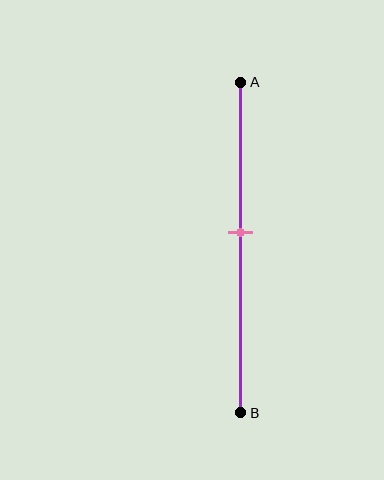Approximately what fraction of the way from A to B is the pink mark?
The pink mark is approximately 45% of the way from A to B.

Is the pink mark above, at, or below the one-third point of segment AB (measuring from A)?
The pink mark is below the one-third point of segment AB.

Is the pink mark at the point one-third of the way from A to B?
No, the mark is at about 45% from A, not at the 33% one-third point.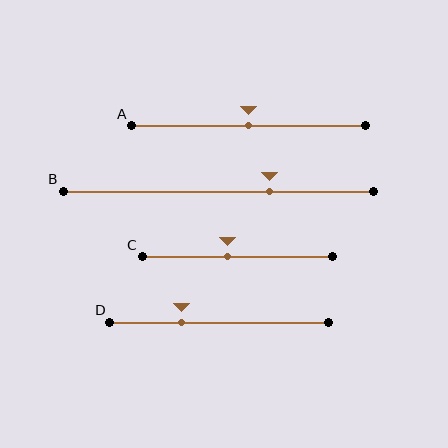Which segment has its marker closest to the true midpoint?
Segment A has its marker closest to the true midpoint.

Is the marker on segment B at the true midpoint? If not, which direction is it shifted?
No, the marker on segment B is shifted to the right by about 16% of the segment length.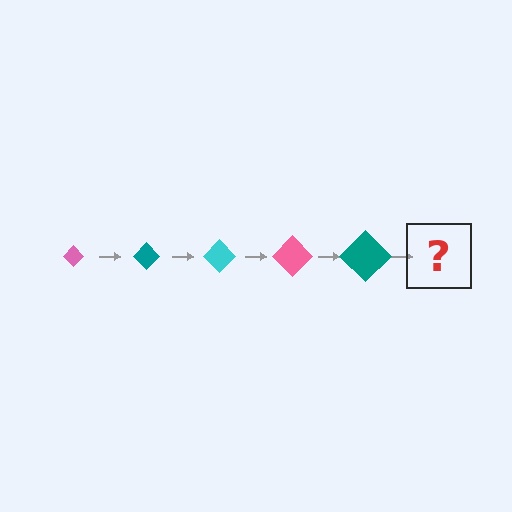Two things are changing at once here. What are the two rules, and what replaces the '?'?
The two rules are that the diamond grows larger each step and the color cycles through pink, teal, and cyan. The '?' should be a cyan diamond, larger than the previous one.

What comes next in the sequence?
The next element should be a cyan diamond, larger than the previous one.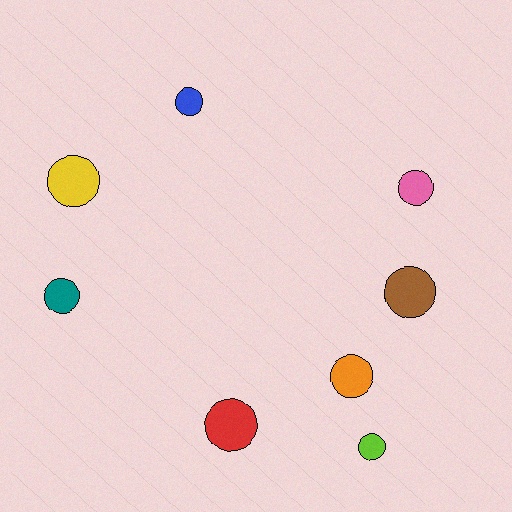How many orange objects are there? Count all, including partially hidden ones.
There is 1 orange object.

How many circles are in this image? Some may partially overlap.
There are 8 circles.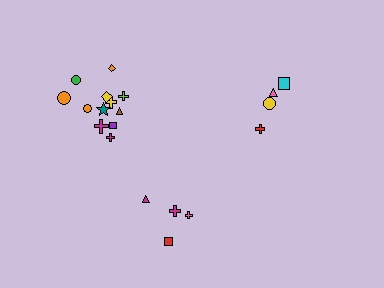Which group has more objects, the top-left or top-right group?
The top-left group.